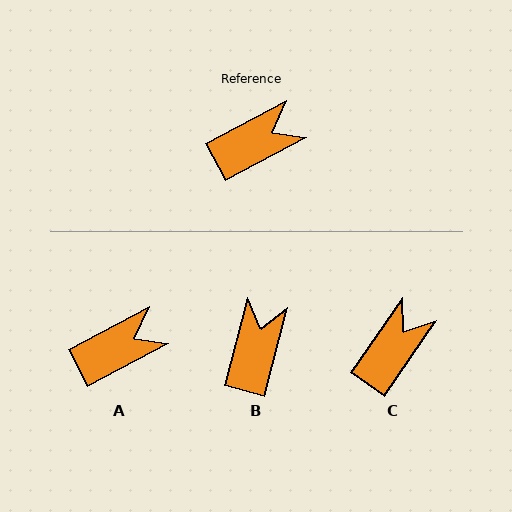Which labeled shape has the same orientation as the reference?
A.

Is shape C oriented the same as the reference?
No, it is off by about 27 degrees.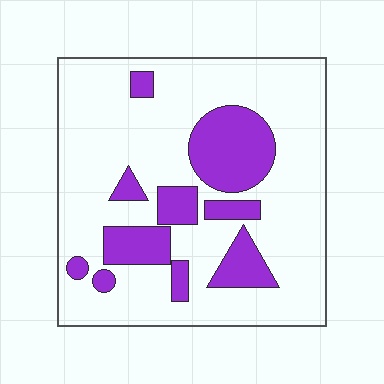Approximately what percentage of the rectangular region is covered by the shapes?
Approximately 25%.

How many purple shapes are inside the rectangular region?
10.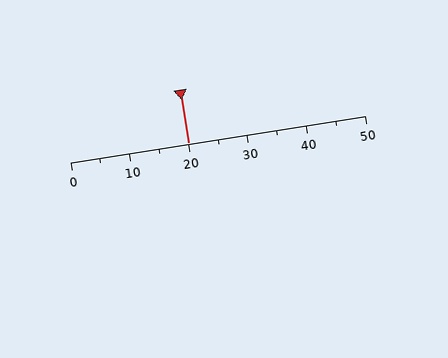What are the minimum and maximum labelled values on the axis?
The axis runs from 0 to 50.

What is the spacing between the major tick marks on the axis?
The major ticks are spaced 10 apart.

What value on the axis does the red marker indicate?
The marker indicates approximately 20.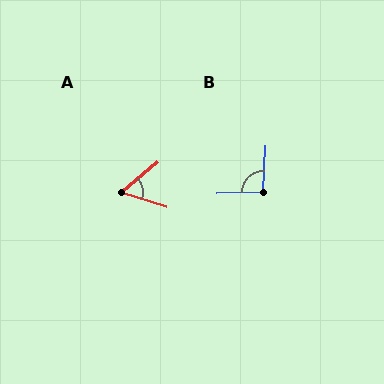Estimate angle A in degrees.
Approximately 57 degrees.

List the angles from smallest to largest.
A (57°), B (94°).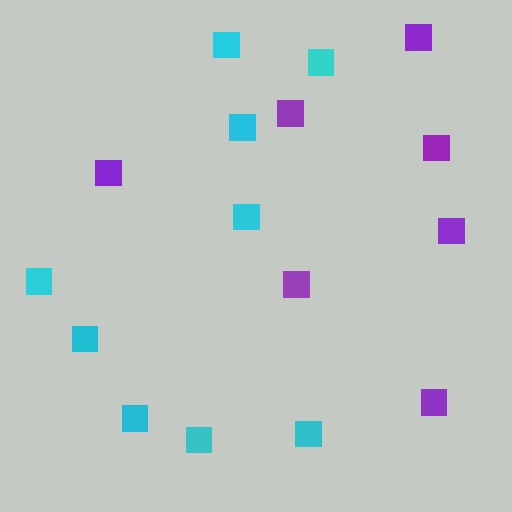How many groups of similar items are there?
There are 2 groups: one group of cyan squares (9) and one group of purple squares (7).